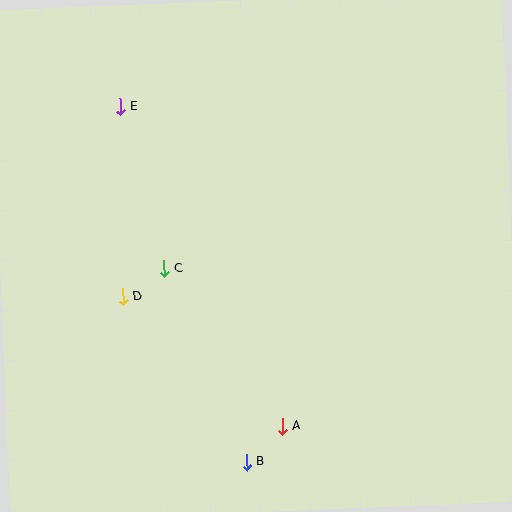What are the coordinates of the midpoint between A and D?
The midpoint between A and D is at (202, 361).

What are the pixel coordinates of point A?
Point A is at (282, 426).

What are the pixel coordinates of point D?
Point D is at (123, 297).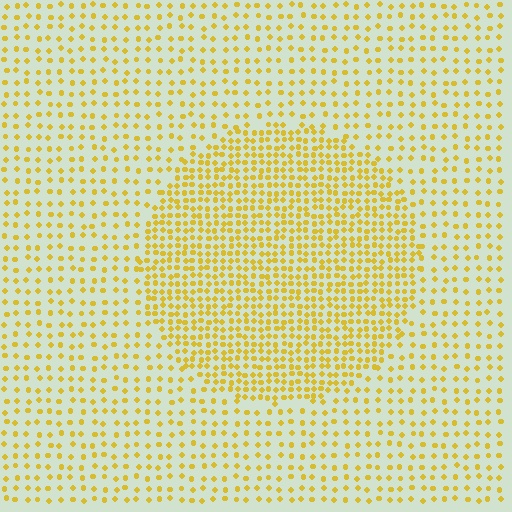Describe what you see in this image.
The image contains small yellow elements arranged at two different densities. A circle-shaped region is visible where the elements are more densely packed than the surrounding area.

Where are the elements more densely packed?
The elements are more densely packed inside the circle boundary.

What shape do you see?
I see a circle.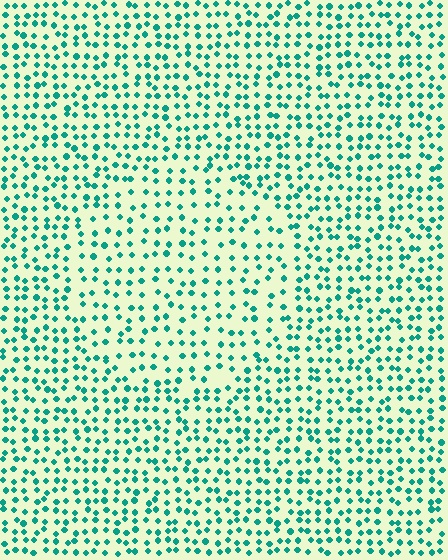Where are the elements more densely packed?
The elements are more densely packed outside the circle boundary.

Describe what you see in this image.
The image contains small teal elements arranged at two different densities. A circle-shaped region is visible where the elements are less densely packed than the surrounding area.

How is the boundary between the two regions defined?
The boundary is defined by a change in element density (approximately 1.5x ratio). All elements are the same color, size, and shape.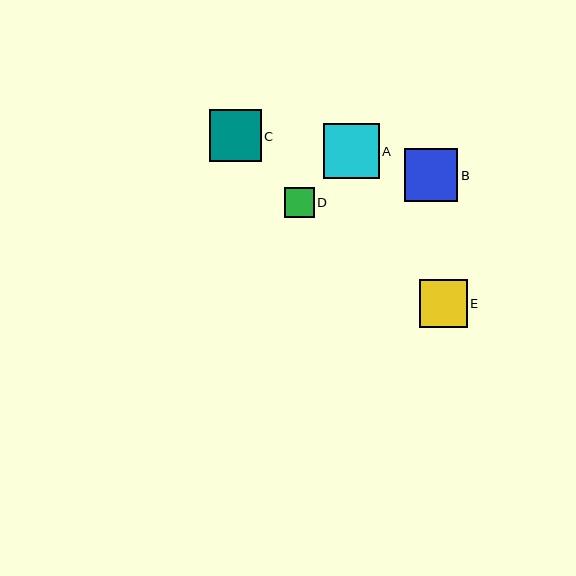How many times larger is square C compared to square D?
Square C is approximately 1.7 times the size of square D.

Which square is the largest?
Square A is the largest with a size of approximately 55 pixels.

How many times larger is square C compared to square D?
Square C is approximately 1.7 times the size of square D.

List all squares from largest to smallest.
From largest to smallest: A, B, C, E, D.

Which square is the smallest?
Square D is the smallest with a size of approximately 30 pixels.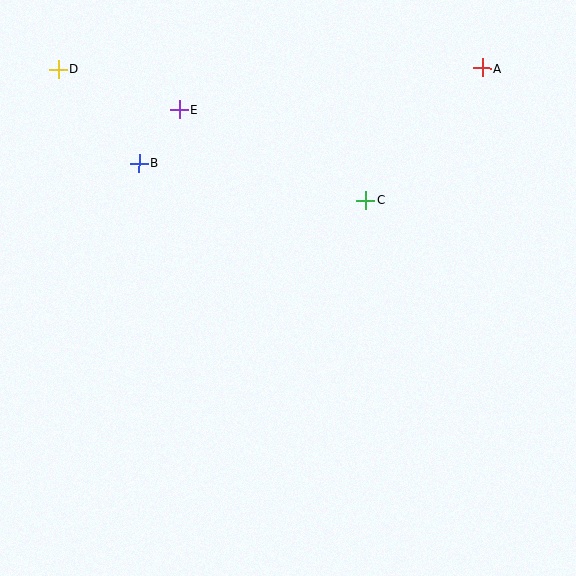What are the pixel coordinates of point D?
Point D is at (58, 69).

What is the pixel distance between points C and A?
The distance between C and A is 176 pixels.